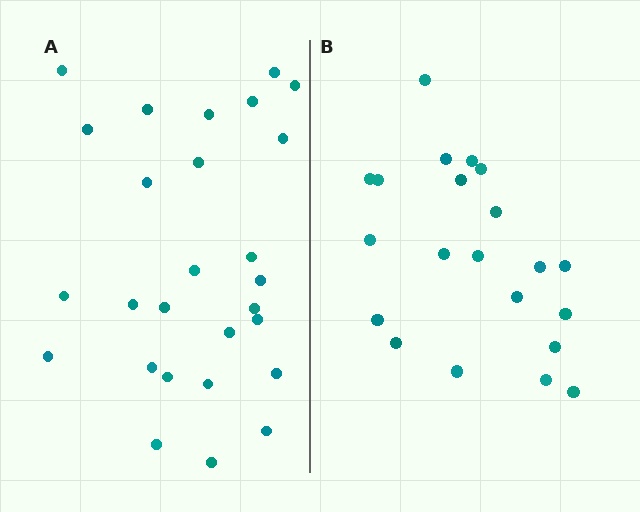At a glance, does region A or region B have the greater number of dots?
Region A (the left region) has more dots.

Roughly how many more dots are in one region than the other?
Region A has about 6 more dots than region B.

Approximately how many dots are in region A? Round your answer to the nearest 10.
About 30 dots. (The exact count is 27, which rounds to 30.)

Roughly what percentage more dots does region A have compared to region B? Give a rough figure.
About 30% more.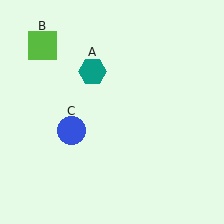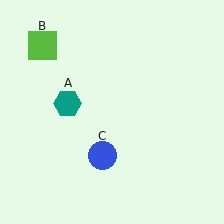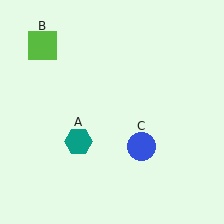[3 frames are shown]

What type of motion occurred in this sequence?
The teal hexagon (object A), blue circle (object C) rotated counterclockwise around the center of the scene.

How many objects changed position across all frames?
2 objects changed position: teal hexagon (object A), blue circle (object C).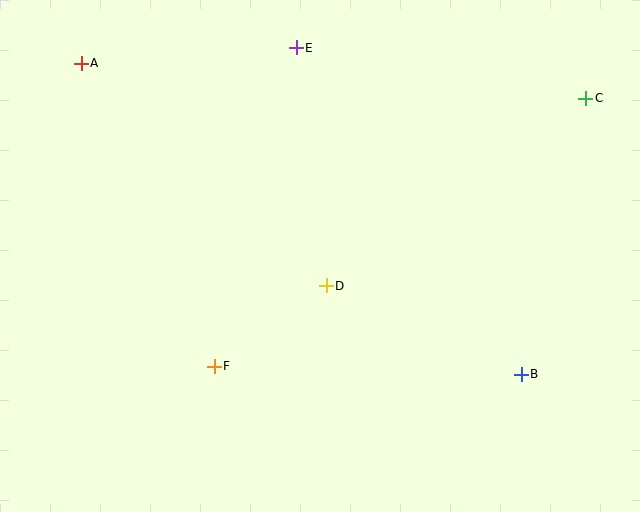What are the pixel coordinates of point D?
Point D is at (326, 286).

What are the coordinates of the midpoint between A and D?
The midpoint between A and D is at (204, 175).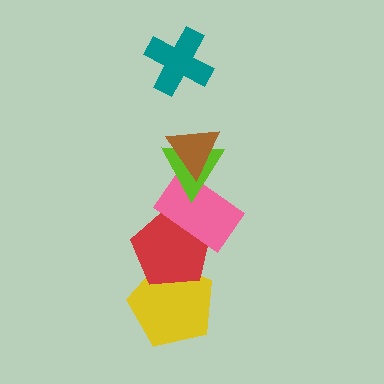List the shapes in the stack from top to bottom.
From top to bottom: the teal cross, the brown triangle, the lime triangle, the pink rectangle, the red pentagon, the yellow pentagon.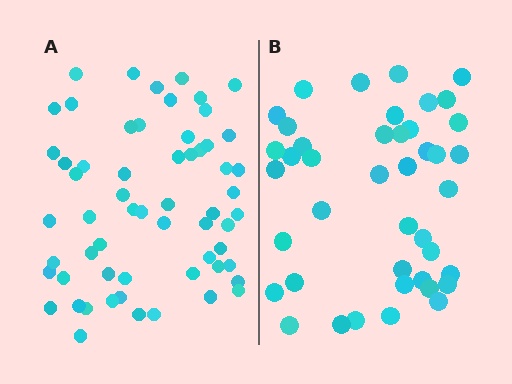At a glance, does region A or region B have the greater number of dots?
Region A (the left region) has more dots.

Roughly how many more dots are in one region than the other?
Region A has approximately 20 more dots than region B.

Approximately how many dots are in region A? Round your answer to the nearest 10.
About 60 dots.